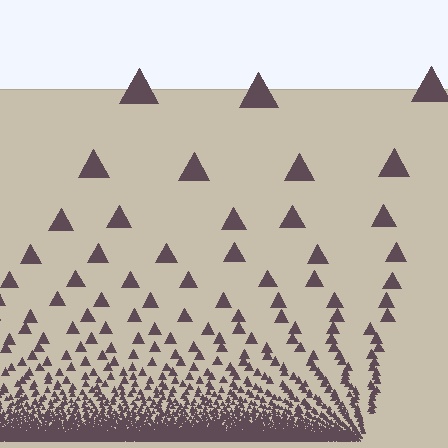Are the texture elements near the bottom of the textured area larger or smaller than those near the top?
Smaller. The gradient is inverted — elements near the bottom are smaller and denser.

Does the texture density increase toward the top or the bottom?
Density increases toward the bottom.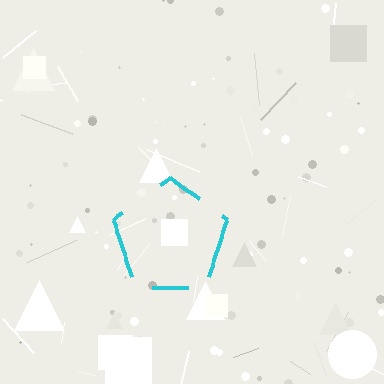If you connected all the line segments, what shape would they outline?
They would outline a pentagon.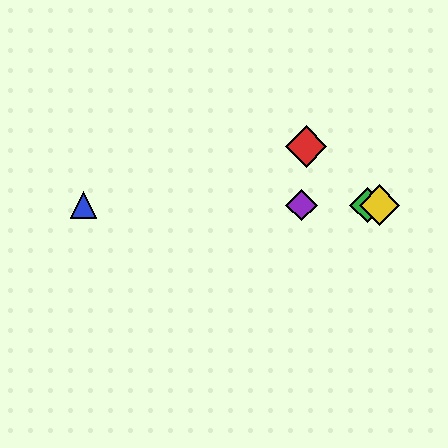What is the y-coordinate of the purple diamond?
The purple diamond is at y≈205.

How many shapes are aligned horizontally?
4 shapes (the blue triangle, the green diamond, the yellow diamond, the purple diamond) are aligned horizontally.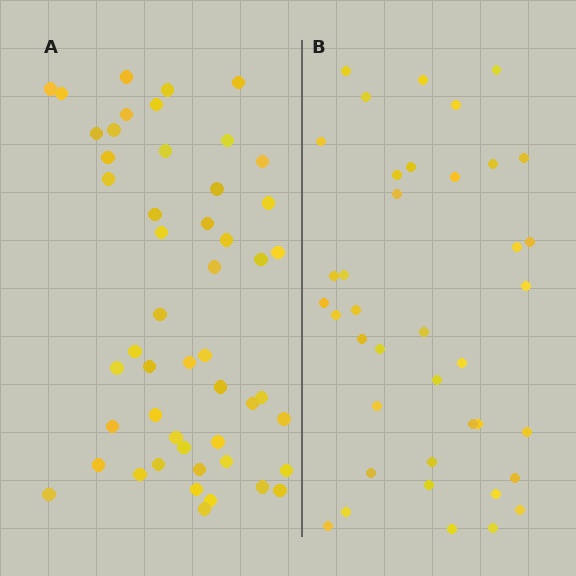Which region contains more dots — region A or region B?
Region A (the left region) has more dots.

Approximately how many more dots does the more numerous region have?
Region A has roughly 12 or so more dots than region B.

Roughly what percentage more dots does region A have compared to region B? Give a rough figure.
About 30% more.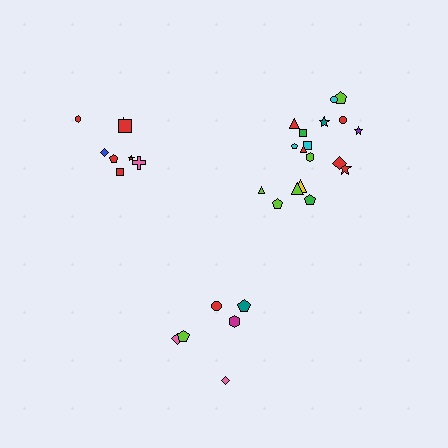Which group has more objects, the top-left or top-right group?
The top-right group.